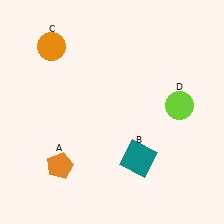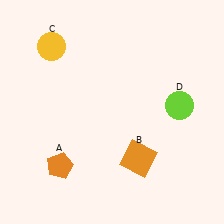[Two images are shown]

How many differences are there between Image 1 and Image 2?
There are 2 differences between the two images.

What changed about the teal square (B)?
In Image 1, B is teal. In Image 2, it changed to orange.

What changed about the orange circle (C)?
In Image 1, C is orange. In Image 2, it changed to yellow.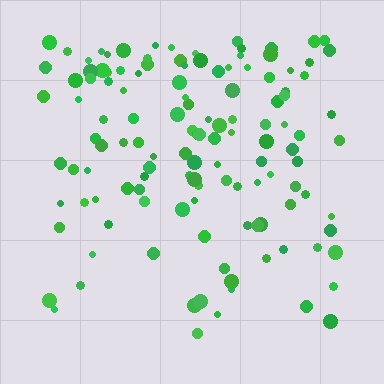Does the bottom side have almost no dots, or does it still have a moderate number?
Still a moderate number, just noticeably fewer than the top.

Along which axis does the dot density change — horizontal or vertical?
Vertical.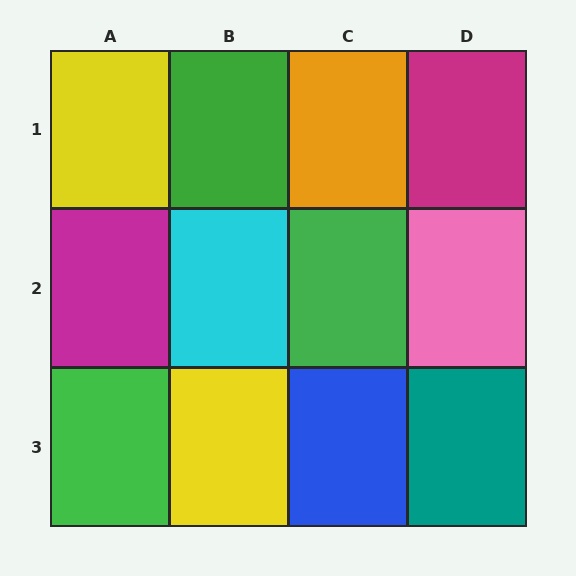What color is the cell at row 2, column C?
Green.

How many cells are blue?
1 cell is blue.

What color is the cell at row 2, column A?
Magenta.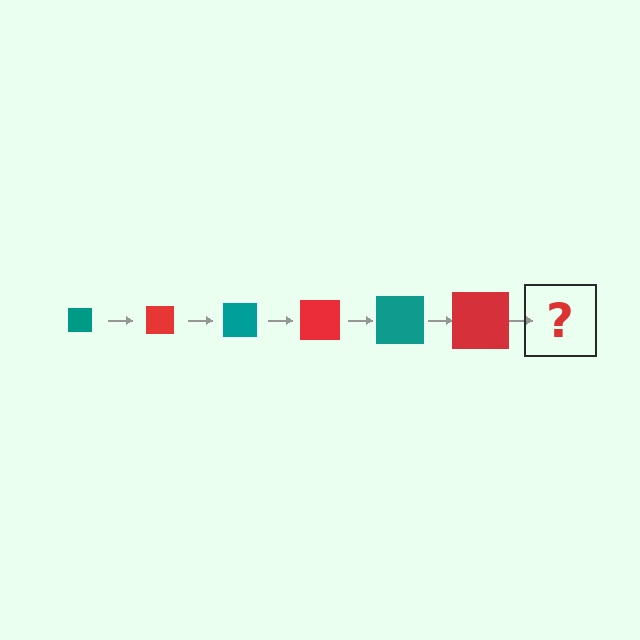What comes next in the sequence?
The next element should be a teal square, larger than the previous one.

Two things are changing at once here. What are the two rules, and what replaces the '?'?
The two rules are that the square grows larger each step and the color cycles through teal and red. The '?' should be a teal square, larger than the previous one.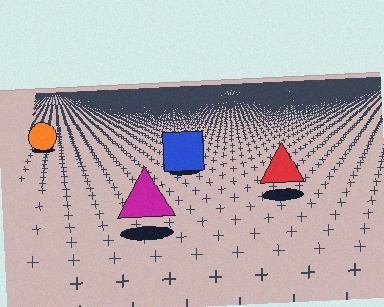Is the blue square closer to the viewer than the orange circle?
Yes. The blue square is closer — you can tell from the texture gradient: the ground texture is coarser near it.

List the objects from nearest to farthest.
From nearest to farthest: the magenta triangle, the red triangle, the blue square, the orange circle.